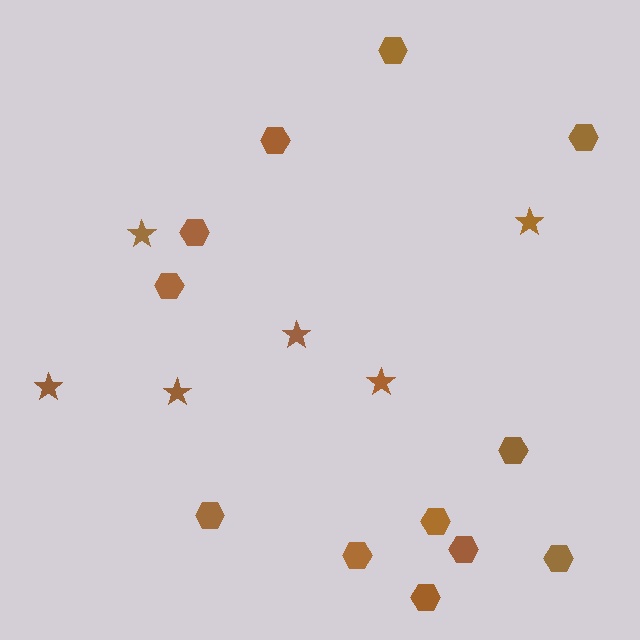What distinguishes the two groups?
There are 2 groups: one group of hexagons (12) and one group of stars (6).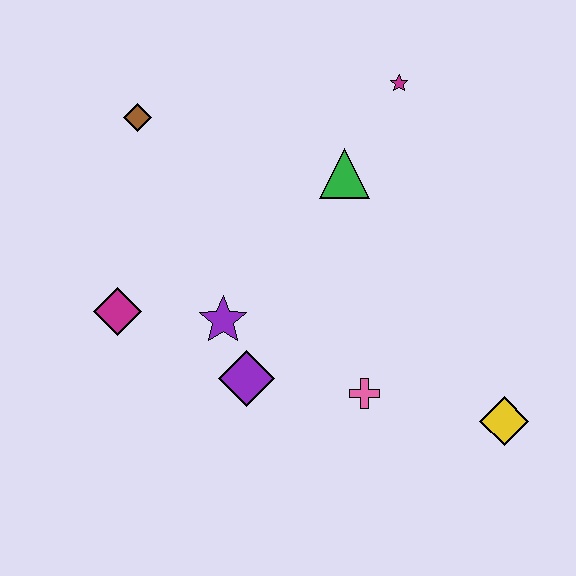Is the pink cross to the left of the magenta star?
Yes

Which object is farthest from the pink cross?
The brown diamond is farthest from the pink cross.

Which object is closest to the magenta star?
The green triangle is closest to the magenta star.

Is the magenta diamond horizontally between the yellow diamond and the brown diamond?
No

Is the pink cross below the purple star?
Yes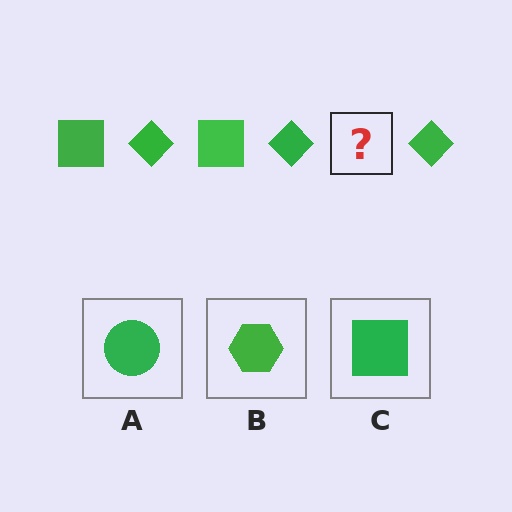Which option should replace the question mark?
Option C.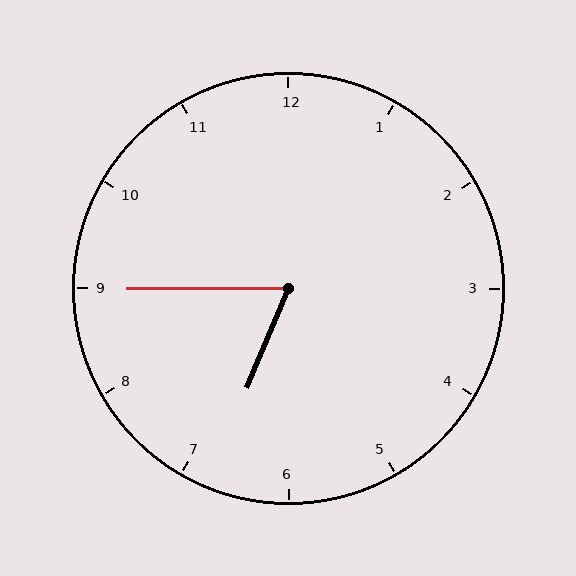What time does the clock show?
6:45.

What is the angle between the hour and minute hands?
Approximately 68 degrees.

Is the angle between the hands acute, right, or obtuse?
It is acute.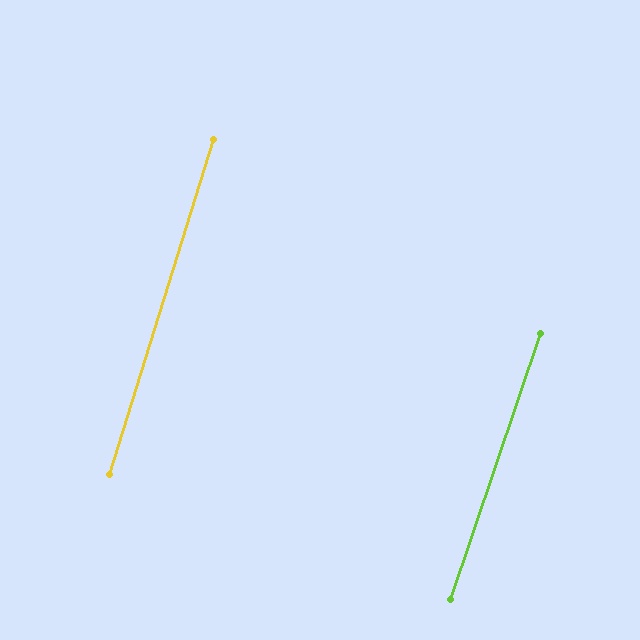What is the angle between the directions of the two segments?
Approximately 2 degrees.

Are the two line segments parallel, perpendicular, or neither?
Parallel — their directions differ by only 1.7°.